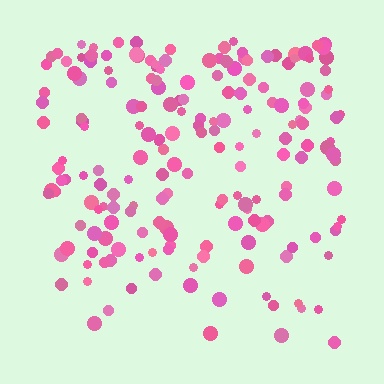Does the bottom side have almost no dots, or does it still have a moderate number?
Still a moderate number, just noticeably fewer than the top.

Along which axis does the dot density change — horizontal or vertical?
Vertical.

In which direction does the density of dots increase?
From bottom to top, with the top side densest.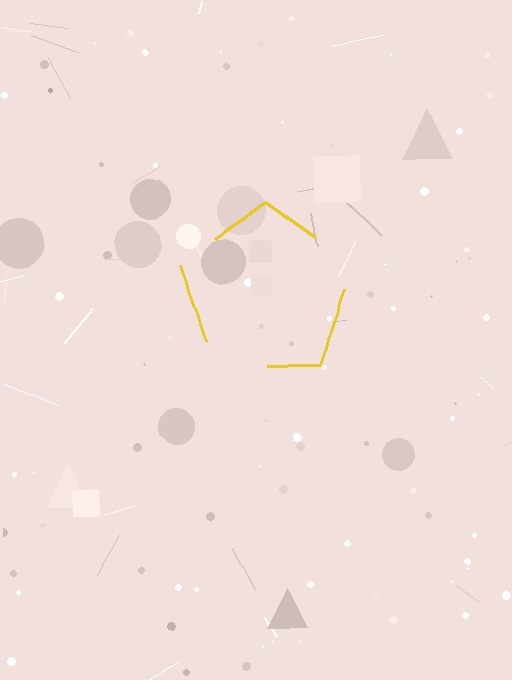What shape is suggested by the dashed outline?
The dashed outline suggests a pentagon.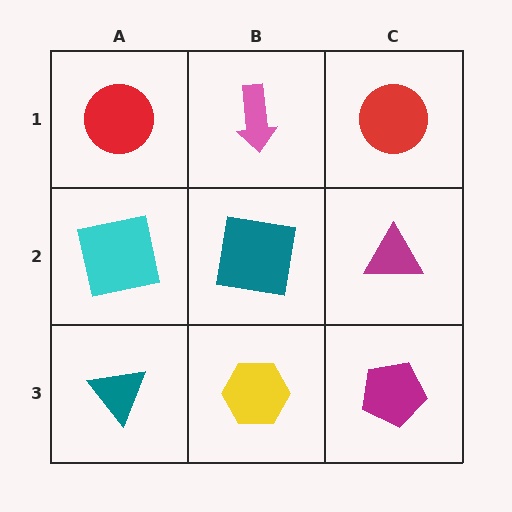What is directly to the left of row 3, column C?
A yellow hexagon.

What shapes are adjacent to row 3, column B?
A teal square (row 2, column B), a teal triangle (row 3, column A), a magenta pentagon (row 3, column C).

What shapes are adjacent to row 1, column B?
A teal square (row 2, column B), a red circle (row 1, column A), a red circle (row 1, column C).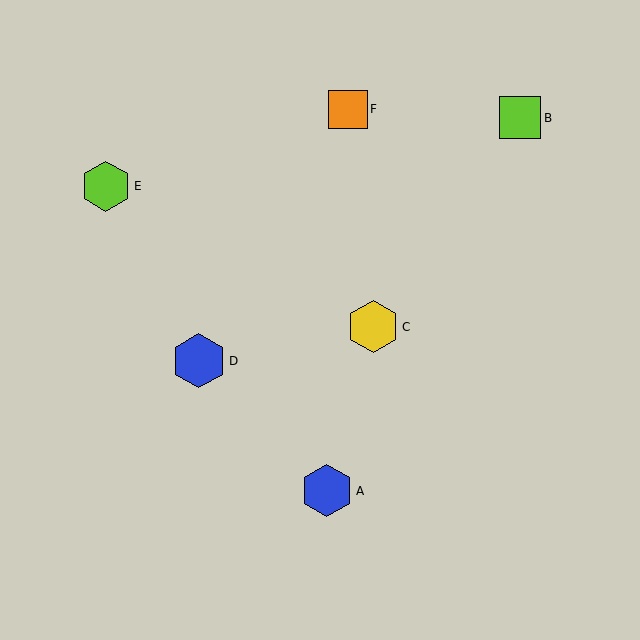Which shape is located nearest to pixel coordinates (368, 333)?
The yellow hexagon (labeled C) at (373, 327) is nearest to that location.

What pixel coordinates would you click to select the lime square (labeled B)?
Click at (520, 118) to select the lime square B.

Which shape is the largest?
The blue hexagon (labeled D) is the largest.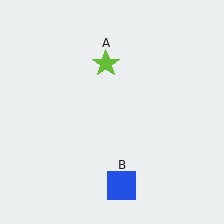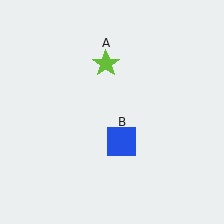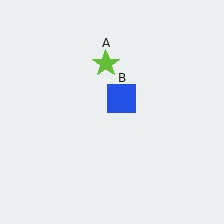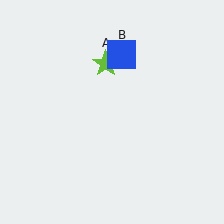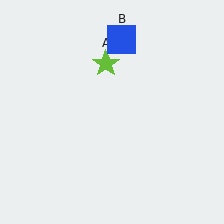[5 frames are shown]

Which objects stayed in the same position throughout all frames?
Lime star (object A) remained stationary.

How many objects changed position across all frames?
1 object changed position: blue square (object B).